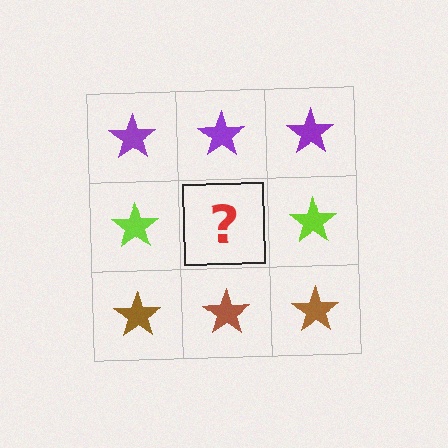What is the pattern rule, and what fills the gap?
The rule is that each row has a consistent color. The gap should be filled with a lime star.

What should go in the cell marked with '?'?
The missing cell should contain a lime star.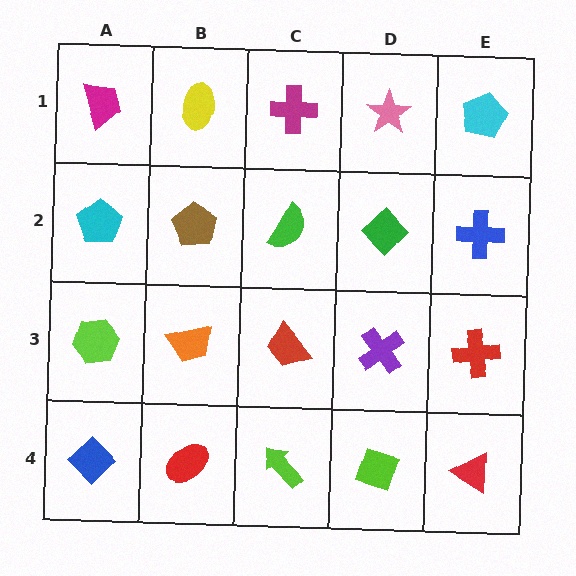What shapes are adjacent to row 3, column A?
A cyan pentagon (row 2, column A), a blue diamond (row 4, column A), an orange trapezoid (row 3, column B).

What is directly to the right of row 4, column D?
A red triangle.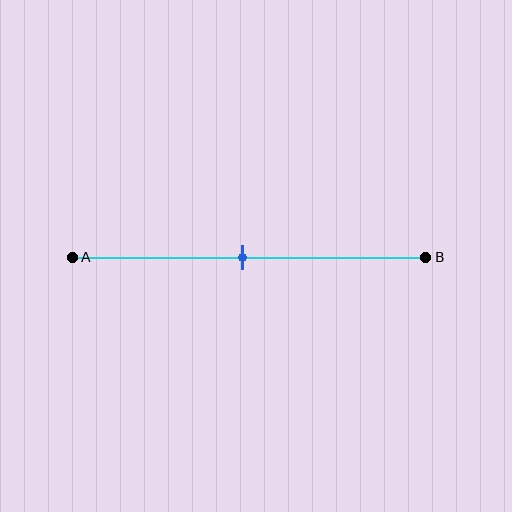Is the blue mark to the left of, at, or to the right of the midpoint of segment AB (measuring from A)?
The blue mark is approximately at the midpoint of segment AB.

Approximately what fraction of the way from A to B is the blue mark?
The blue mark is approximately 50% of the way from A to B.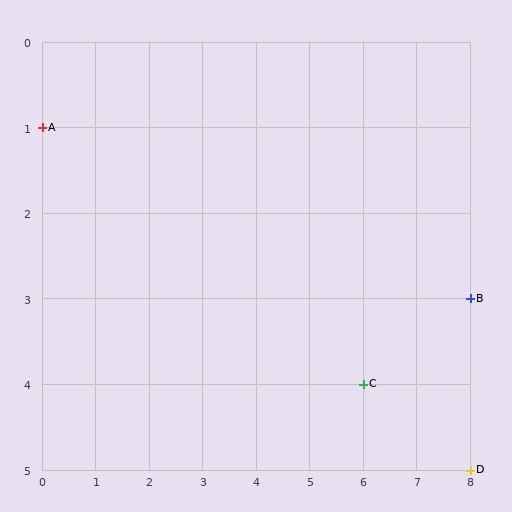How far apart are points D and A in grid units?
Points D and A are 8 columns and 4 rows apart (about 8.9 grid units diagonally).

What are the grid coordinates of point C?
Point C is at grid coordinates (6, 4).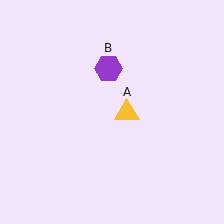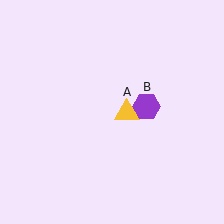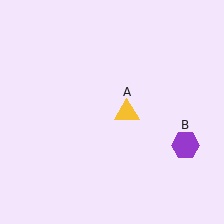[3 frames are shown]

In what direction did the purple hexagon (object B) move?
The purple hexagon (object B) moved down and to the right.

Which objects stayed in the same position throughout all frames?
Yellow triangle (object A) remained stationary.